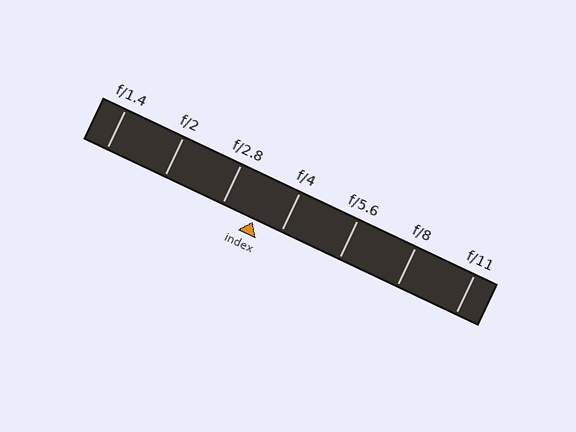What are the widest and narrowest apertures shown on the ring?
The widest aperture shown is f/1.4 and the narrowest is f/11.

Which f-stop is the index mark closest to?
The index mark is closest to f/4.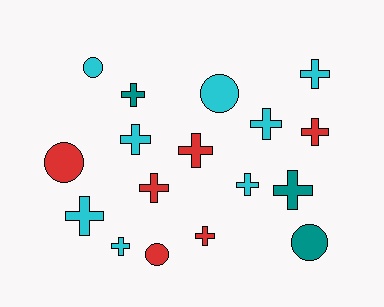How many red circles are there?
There are 2 red circles.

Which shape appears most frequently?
Cross, with 12 objects.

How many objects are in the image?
There are 17 objects.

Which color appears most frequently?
Cyan, with 8 objects.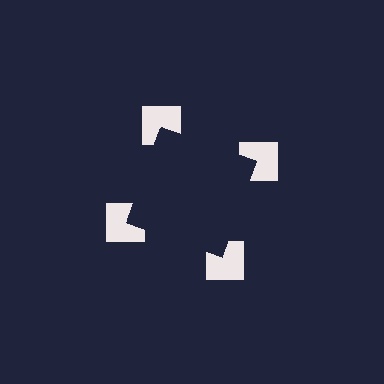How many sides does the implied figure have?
4 sides.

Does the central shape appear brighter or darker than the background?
It typically appears slightly darker than the background, even though no actual brightness change is drawn.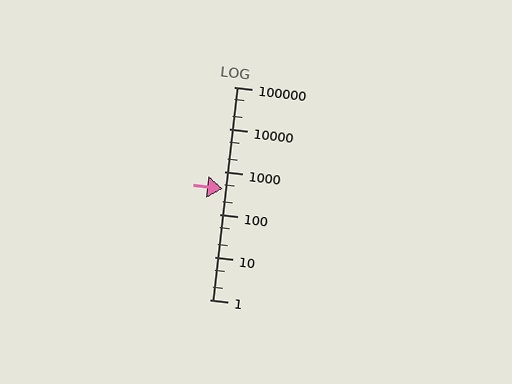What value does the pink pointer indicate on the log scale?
The pointer indicates approximately 400.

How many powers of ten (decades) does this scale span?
The scale spans 5 decades, from 1 to 100000.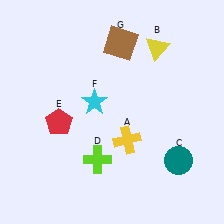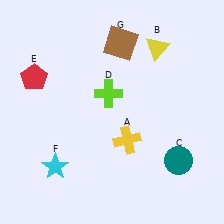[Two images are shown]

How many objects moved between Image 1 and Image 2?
3 objects moved between the two images.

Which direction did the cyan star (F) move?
The cyan star (F) moved down.